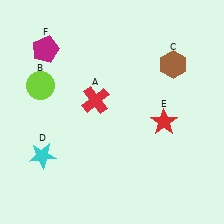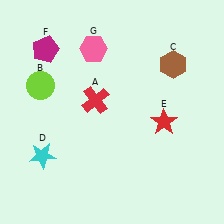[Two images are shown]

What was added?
A pink hexagon (G) was added in Image 2.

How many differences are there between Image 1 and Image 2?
There is 1 difference between the two images.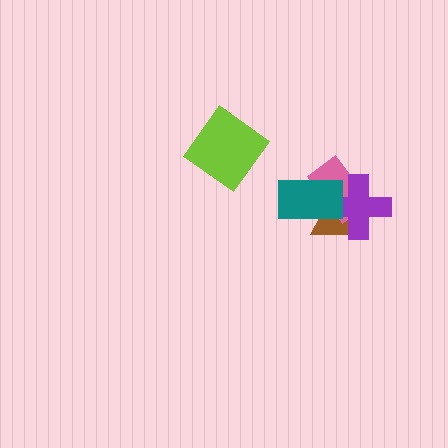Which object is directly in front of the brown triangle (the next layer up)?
The pink rectangle is directly in front of the brown triangle.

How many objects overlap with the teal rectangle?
3 objects overlap with the teal rectangle.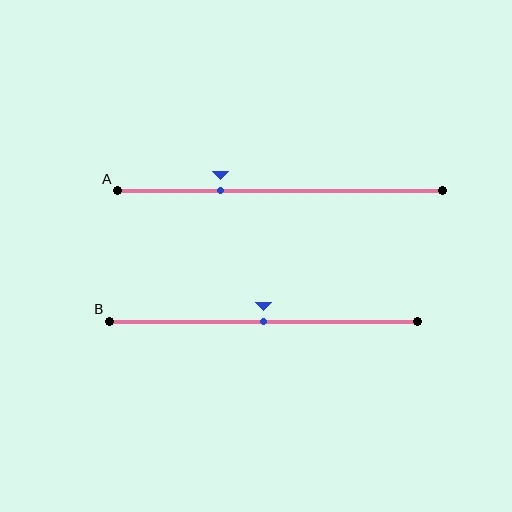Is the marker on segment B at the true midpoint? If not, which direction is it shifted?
Yes, the marker on segment B is at the true midpoint.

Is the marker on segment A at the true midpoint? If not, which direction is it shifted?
No, the marker on segment A is shifted to the left by about 18% of the segment length.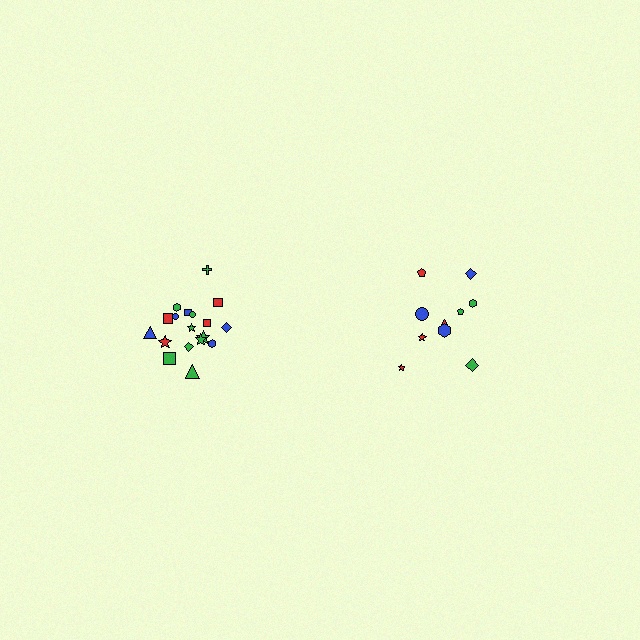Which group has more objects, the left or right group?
The left group.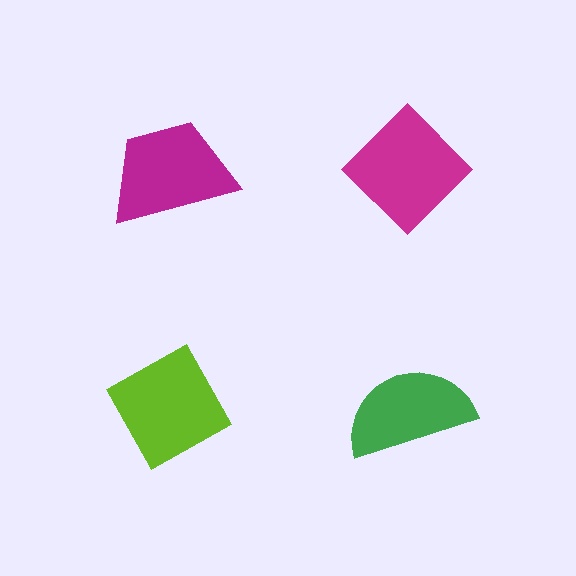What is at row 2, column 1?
A lime diamond.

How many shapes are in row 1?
2 shapes.